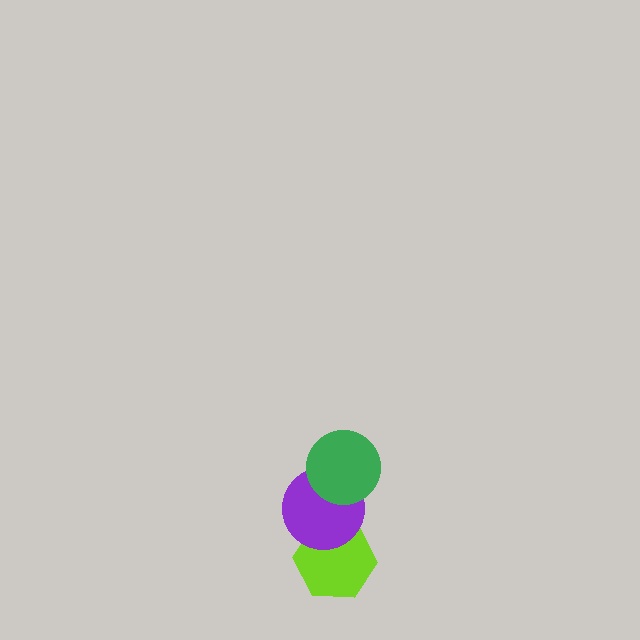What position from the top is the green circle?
The green circle is 1st from the top.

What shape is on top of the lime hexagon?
The purple circle is on top of the lime hexagon.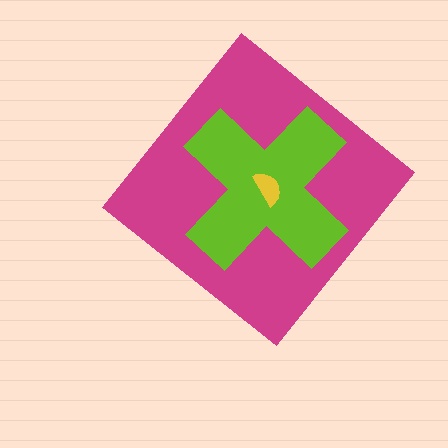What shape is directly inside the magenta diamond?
The lime cross.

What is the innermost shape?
The yellow semicircle.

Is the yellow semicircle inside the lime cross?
Yes.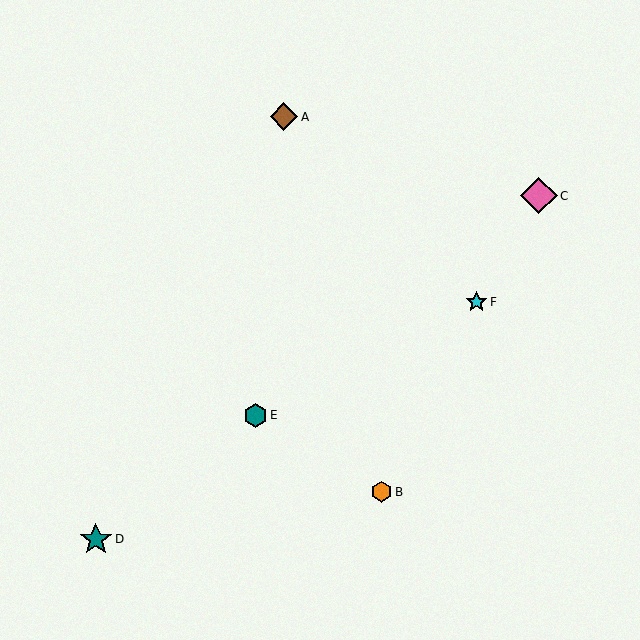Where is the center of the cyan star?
The center of the cyan star is at (476, 302).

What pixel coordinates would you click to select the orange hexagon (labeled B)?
Click at (382, 492) to select the orange hexagon B.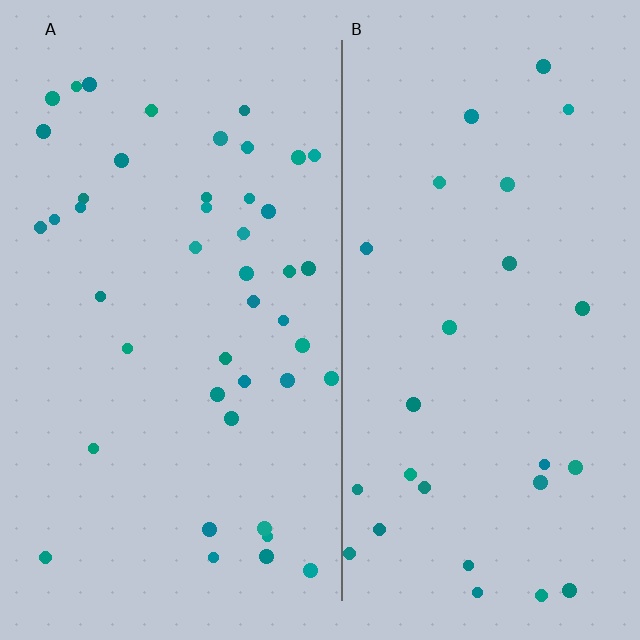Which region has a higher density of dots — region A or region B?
A (the left).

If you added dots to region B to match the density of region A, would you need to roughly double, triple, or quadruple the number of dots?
Approximately double.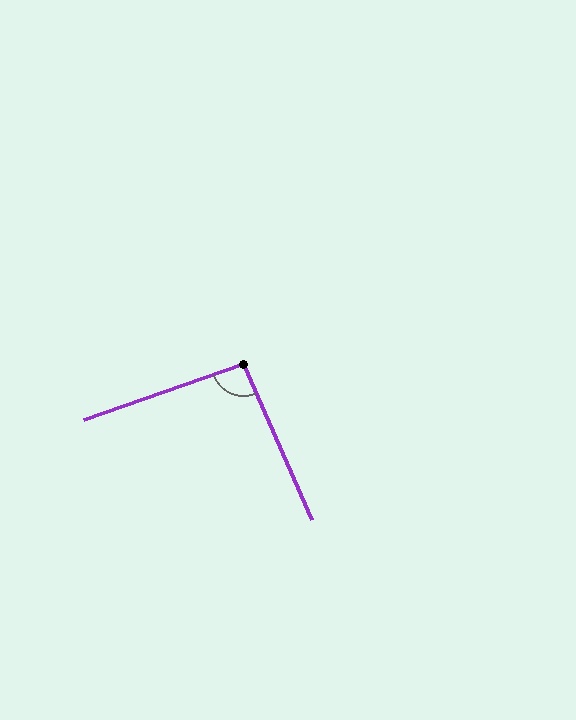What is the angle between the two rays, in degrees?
Approximately 94 degrees.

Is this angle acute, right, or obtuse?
It is approximately a right angle.